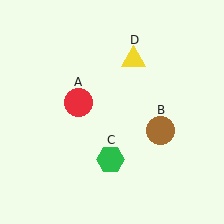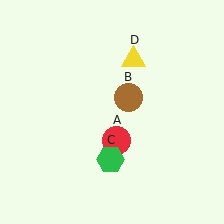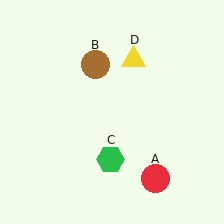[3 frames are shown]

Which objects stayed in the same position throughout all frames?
Green hexagon (object C) and yellow triangle (object D) remained stationary.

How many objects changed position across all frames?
2 objects changed position: red circle (object A), brown circle (object B).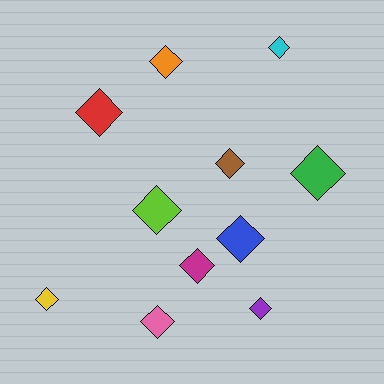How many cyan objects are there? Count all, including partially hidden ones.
There is 1 cyan object.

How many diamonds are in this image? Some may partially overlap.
There are 11 diamonds.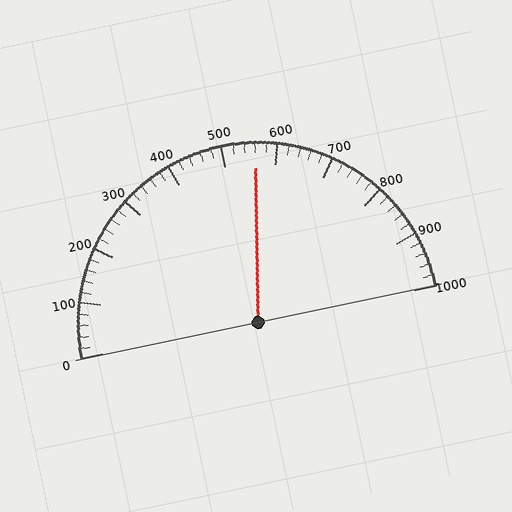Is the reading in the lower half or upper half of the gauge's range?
The reading is in the upper half of the range (0 to 1000).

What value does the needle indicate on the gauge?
The needle indicates approximately 560.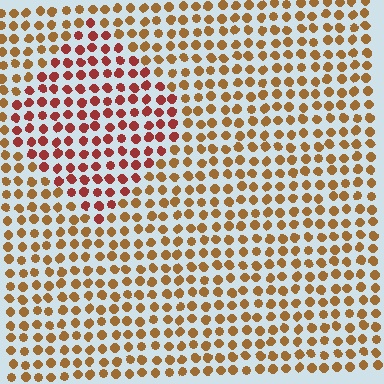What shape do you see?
I see a diamond.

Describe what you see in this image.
The image is filled with small brown elements in a uniform arrangement. A diamond-shaped region is visible where the elements are tinted to a slightly different hue, forming a subtle color boundary.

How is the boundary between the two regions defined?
The boundary is defined purely by a slight shift in hue (about 33 degrees). Spacing, size, and orientation are identical on both sides.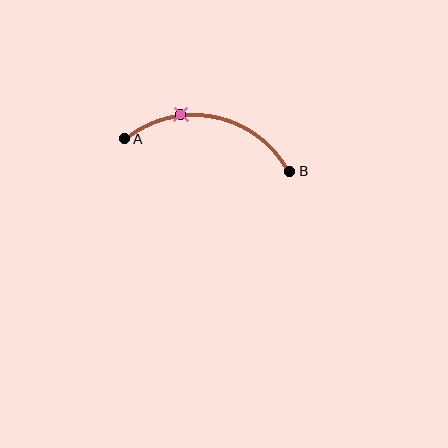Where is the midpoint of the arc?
The arc midpoint is the point on the curve farthest from the straight line joining A and B. It sits above that line.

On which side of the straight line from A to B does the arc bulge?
The arc bulges above the straight line connecting A and B.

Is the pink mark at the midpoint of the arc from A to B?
No. The pink mark lies on the arc but is closer to endpoint A. The arc midpoint would be at the point on the curve equidistant along the arc from both A and B.